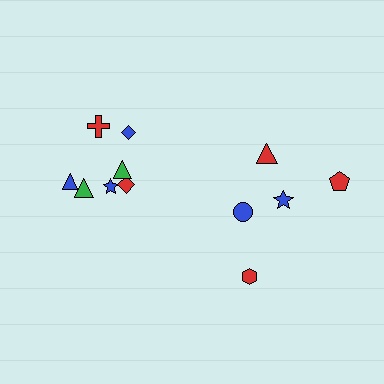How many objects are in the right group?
There are 5 objects.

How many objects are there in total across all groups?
There are 12 objects.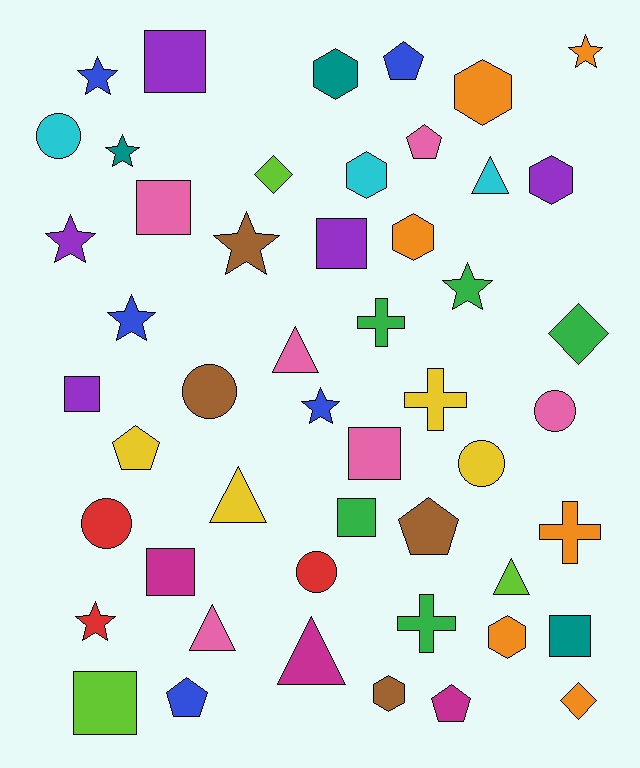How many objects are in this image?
There are 50 objects.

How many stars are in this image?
There are 9 stars.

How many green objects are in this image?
There are 5 green objects.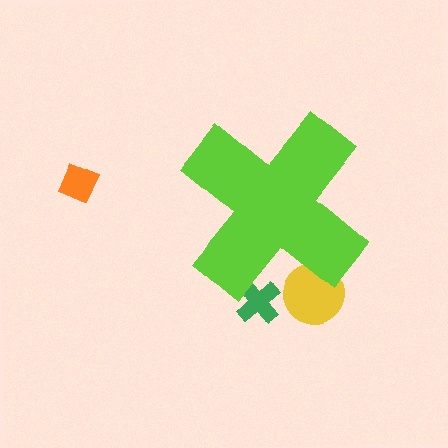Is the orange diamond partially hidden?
No, the orange diamond is fully visible.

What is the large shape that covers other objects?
A lime cross.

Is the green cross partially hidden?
Yes, the green cross is partially hidden behind the lime cross.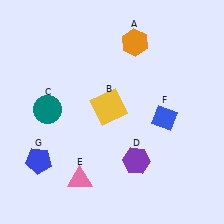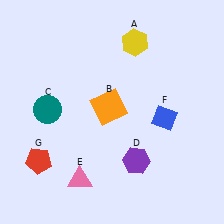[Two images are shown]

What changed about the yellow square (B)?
In Image 1, B is yellow. In Image 2, it changed to orange.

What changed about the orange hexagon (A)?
In Image 1, A is orange. In Image 2, it changed to yellow.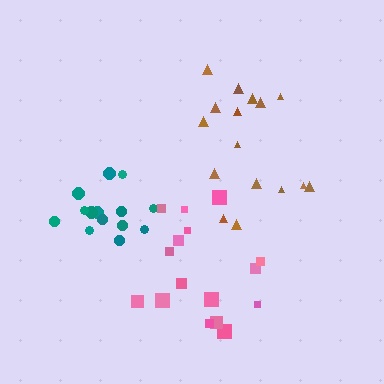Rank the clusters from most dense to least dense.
teal, brown, pink.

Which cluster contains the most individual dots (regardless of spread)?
Pink (16).